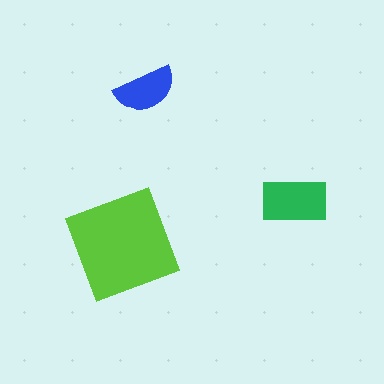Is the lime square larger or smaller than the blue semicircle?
Larger.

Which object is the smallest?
The blue semicircle.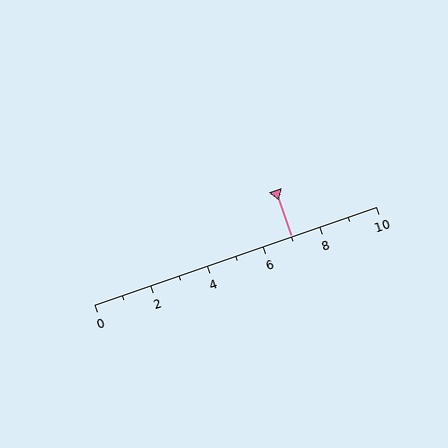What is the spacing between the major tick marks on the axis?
The major ticks are spaced 2 apart.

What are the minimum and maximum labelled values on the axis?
The axis runs from 0 to 10.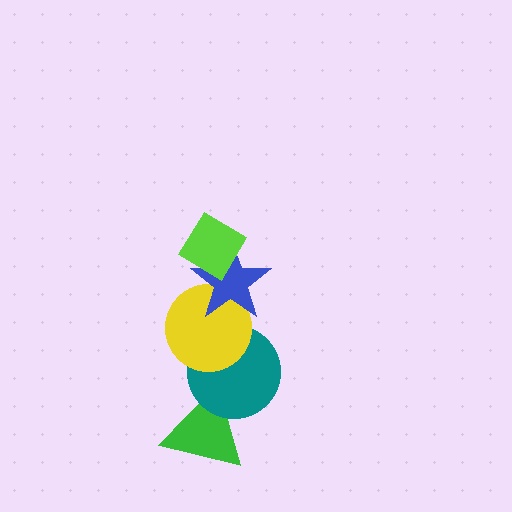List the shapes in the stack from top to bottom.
From top to bottom: the lime diamond, the blue star, the yellow circle, the teal circle, the green triangle.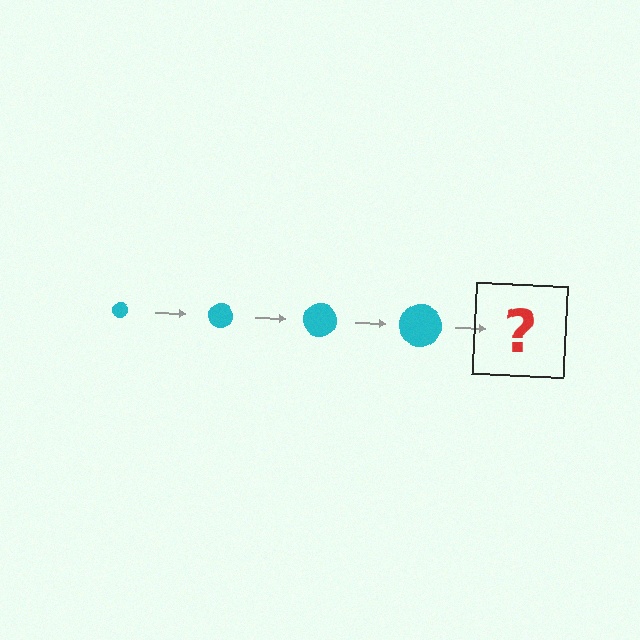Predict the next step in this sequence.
The next step is a cyan circle, larger than the previous one.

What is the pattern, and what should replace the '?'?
The pattern is that the circle gets progressively larger each step. The '?' should be a cyan circle, larger than the previous one.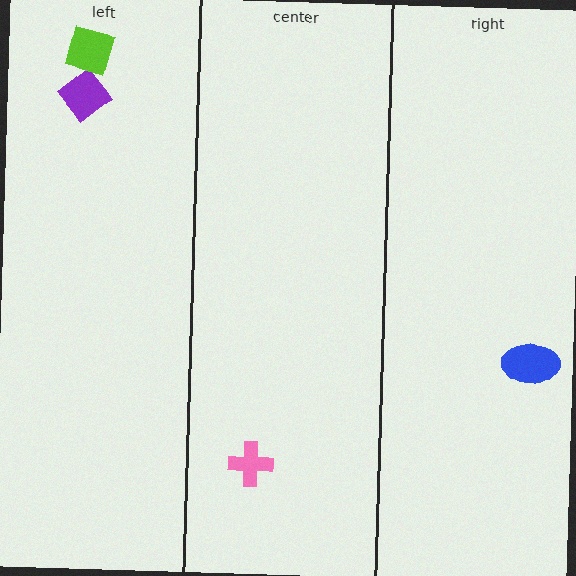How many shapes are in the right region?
1.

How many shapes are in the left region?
2.